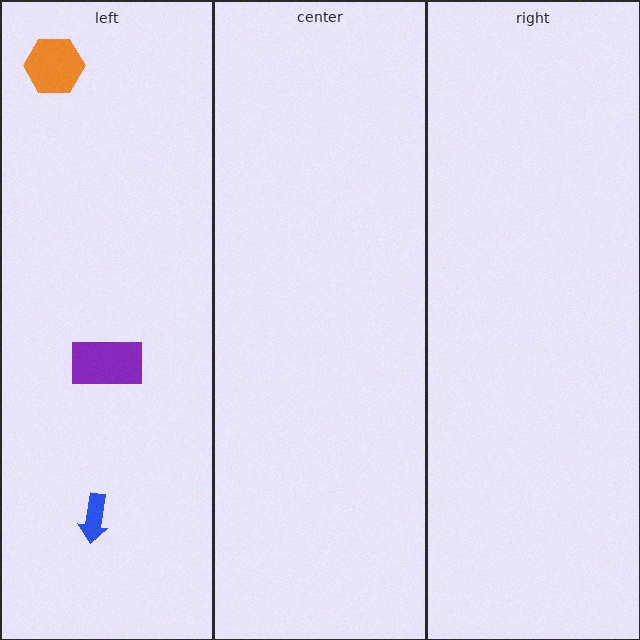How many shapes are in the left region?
3.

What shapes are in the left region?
The purple rectangle, the blue arrow, the orange hexagon.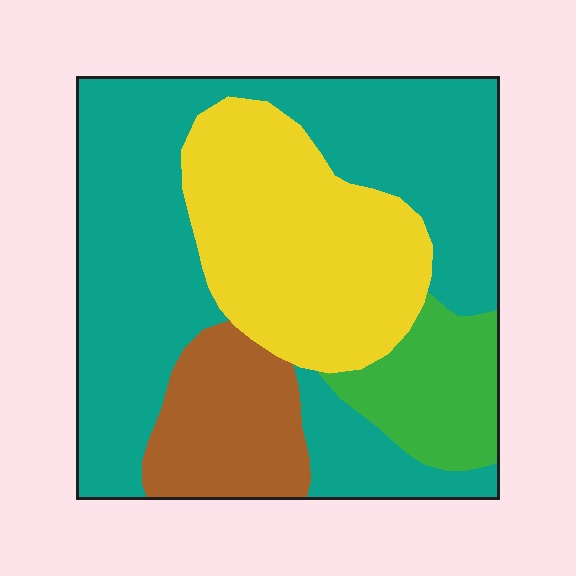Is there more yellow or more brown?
Yellow.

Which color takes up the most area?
Teal, at roughly 50%.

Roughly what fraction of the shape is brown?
Brown takes up about one eighth (1/8) of the shape.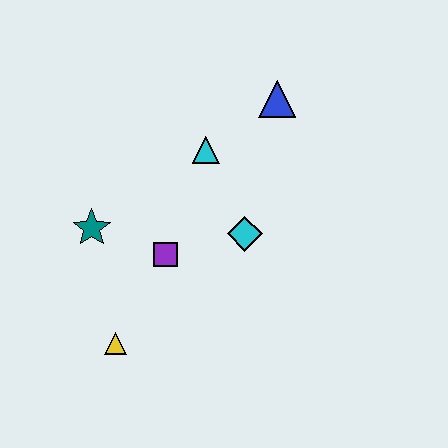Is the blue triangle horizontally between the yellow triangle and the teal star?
No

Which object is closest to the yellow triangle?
The purple square is closest to the yellow triangle.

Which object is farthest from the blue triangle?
The yellow triangle is farthest from the blue triangle.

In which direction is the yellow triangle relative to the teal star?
The yellow triangle is below the teal star.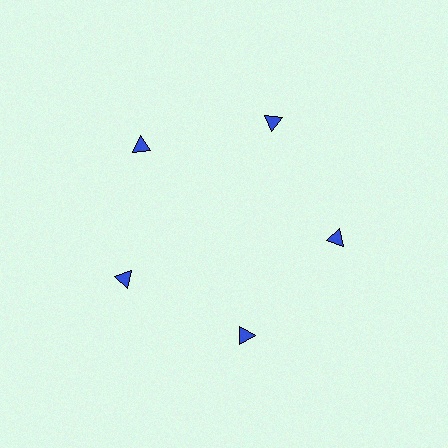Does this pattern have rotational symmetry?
Yes, this pattern has 5-fold rotational symmetry. It looks the same after rotating 72 degrees around the center.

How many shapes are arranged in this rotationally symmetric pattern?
There are 5 shapes, arranged in 5 groups of 1.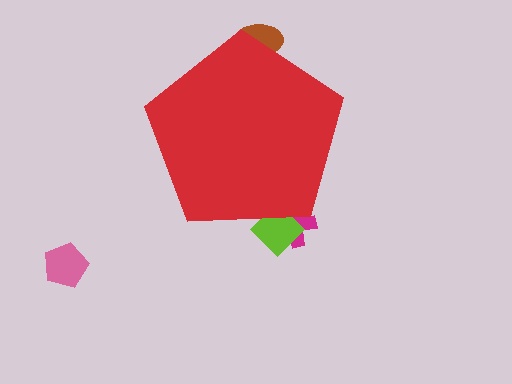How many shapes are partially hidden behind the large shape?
3 shapes are partially hidden.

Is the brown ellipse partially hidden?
Yes, the brown ellipse is partially hidden behind the red pentagon.